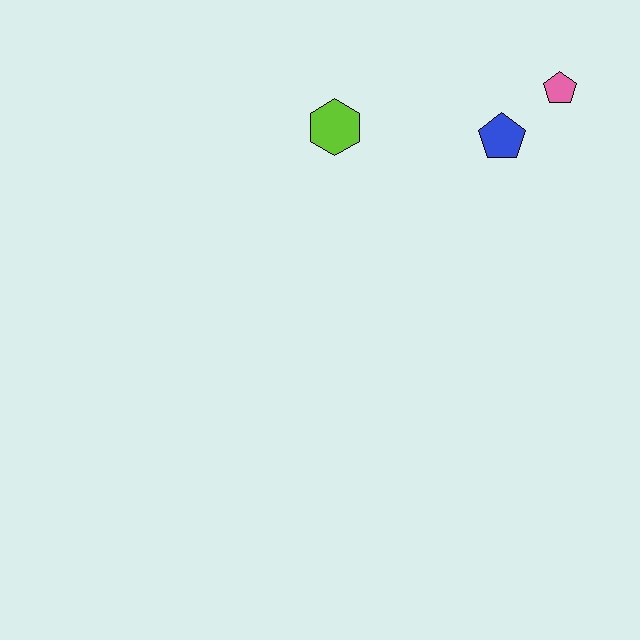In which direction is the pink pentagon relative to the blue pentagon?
The pink pentagon is to the right of the blue pentagon.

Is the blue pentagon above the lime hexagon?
No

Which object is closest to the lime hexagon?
The blue pentagon is closest to the lime hexagon.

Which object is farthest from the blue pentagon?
The lime hexagon is farthest from the blue pentagon.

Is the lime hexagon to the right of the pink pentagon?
No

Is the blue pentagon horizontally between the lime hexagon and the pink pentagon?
Yes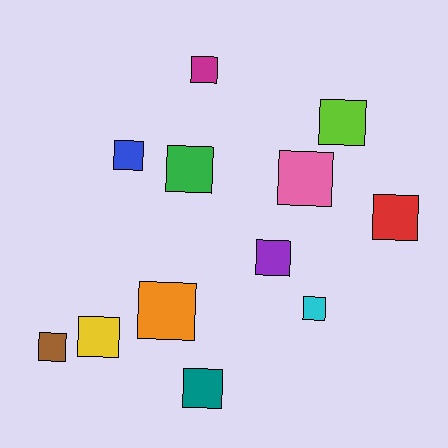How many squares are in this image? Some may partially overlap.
There are 12 squares.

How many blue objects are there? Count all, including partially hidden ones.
There is 1 blue object.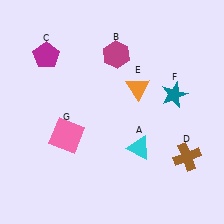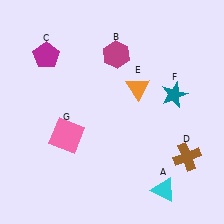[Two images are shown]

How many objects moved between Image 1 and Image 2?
1 object moved between the two images.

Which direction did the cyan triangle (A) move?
The cyan triangle (A) moved down.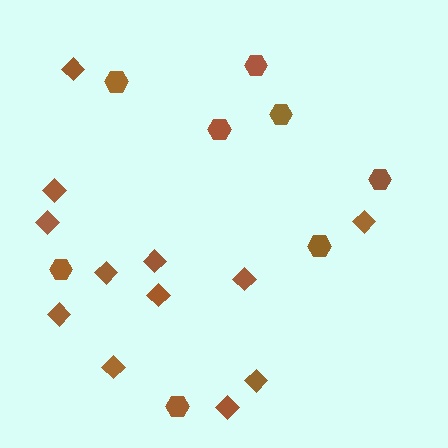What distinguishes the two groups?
There are 2 groups: one group of diamonds (12) and one group of hexagons (8).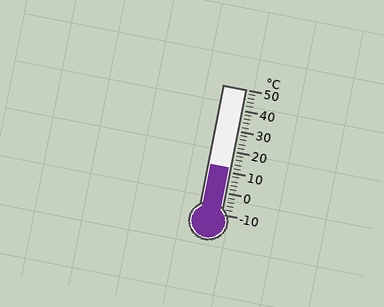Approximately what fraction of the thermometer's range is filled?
The thermometer is filled to approximately 35% of its range.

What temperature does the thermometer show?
The thermometer shows approximately 12°C.